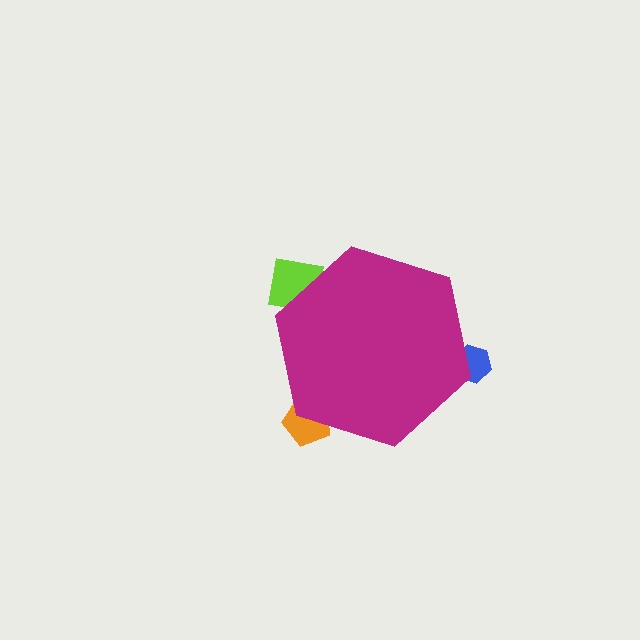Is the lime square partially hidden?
Yes, the lime square is partially hidden behind the magenta hexagon.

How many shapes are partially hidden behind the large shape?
3 shapes are partially hidden.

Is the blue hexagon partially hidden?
Yes, the blue hexagon is partially hidden behind the magenta hexagon.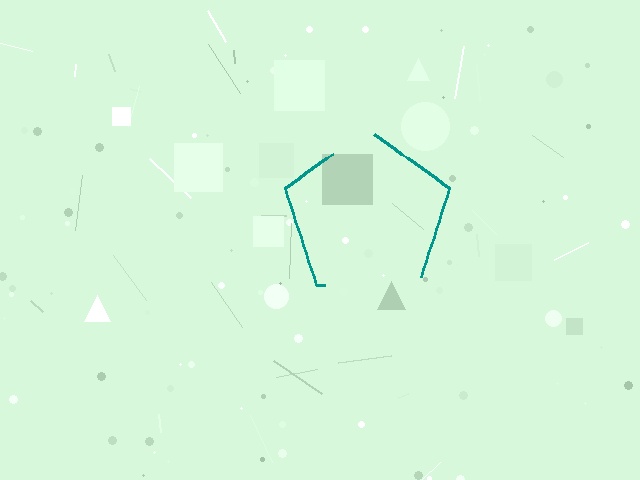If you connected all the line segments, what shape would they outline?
They would outline a pentagon.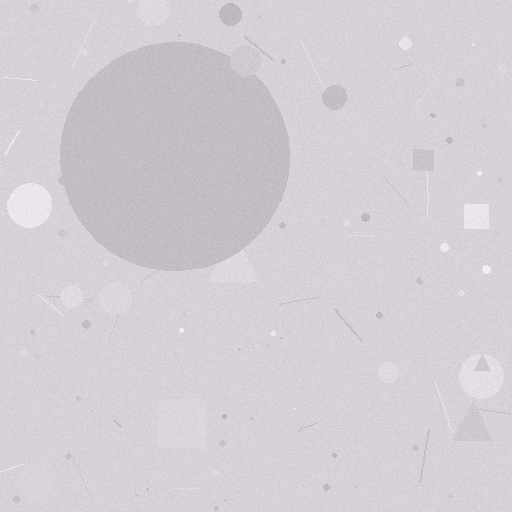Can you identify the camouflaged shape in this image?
The camouflaged shape is a circle.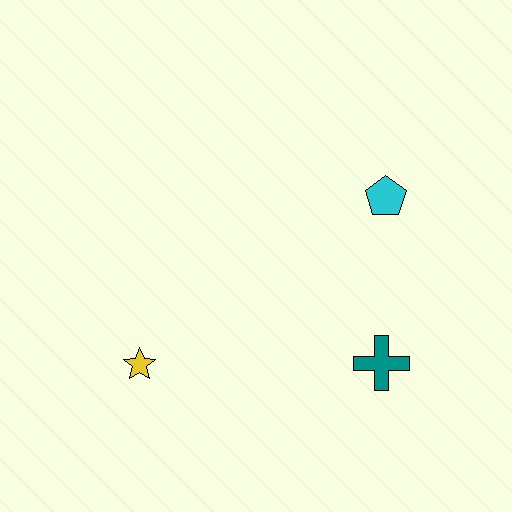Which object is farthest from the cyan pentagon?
The yellow star is farthest from the cyan pentagon.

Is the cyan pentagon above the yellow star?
Yes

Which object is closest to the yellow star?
The teal cross is closest to the yellow star.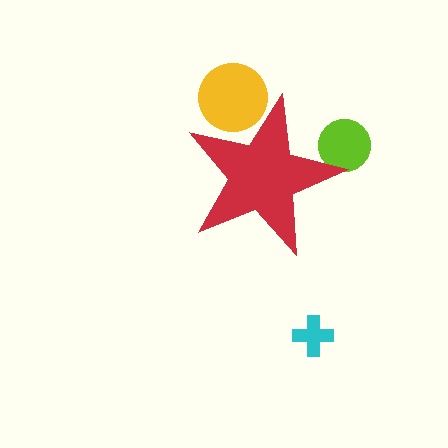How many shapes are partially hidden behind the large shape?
2 shapes are partially hidden.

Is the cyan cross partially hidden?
No, the cyan cross is fully visible.